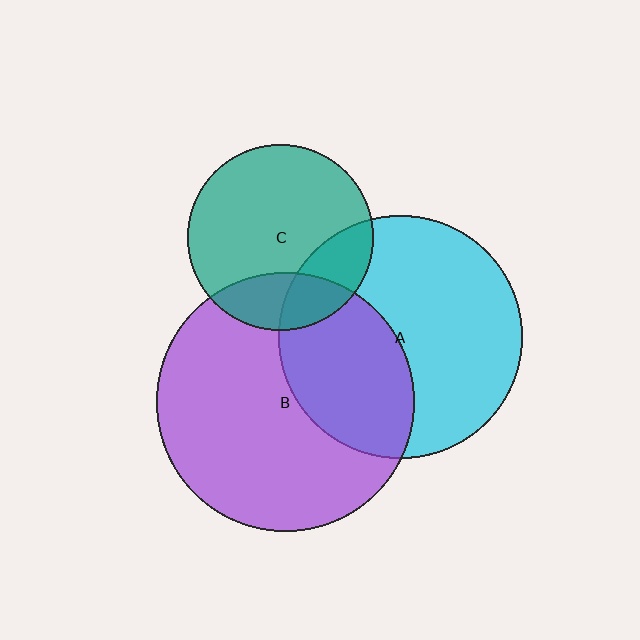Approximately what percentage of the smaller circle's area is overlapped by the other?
Approximately 40%.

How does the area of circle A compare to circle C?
Approximately 1.7 times.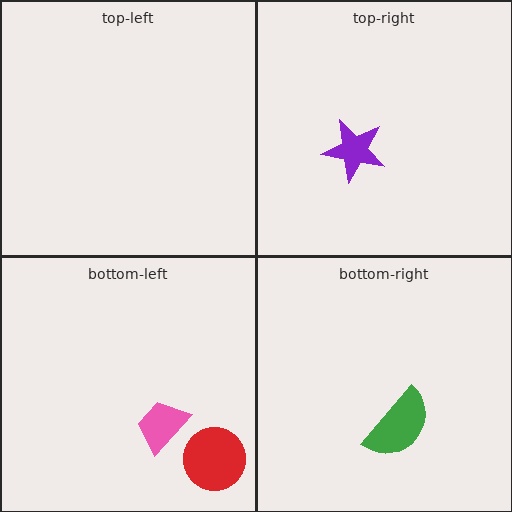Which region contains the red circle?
The bottom-left region.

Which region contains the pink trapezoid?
The bottom-left region.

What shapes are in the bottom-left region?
The red circle, the pink trapezoid.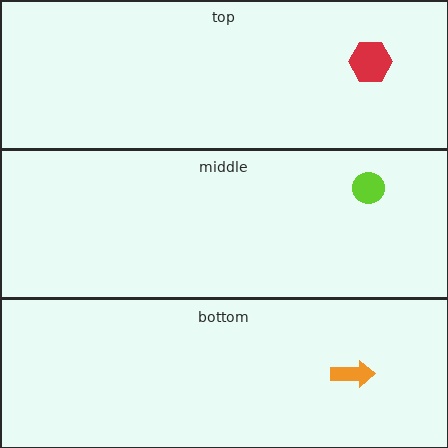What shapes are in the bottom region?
The orange arrow.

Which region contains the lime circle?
The middle region.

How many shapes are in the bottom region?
1.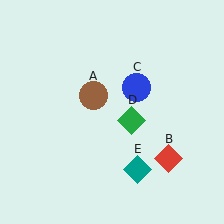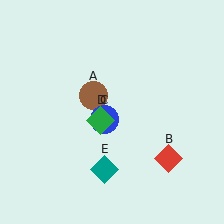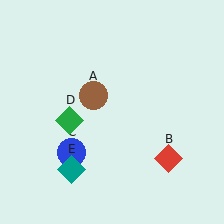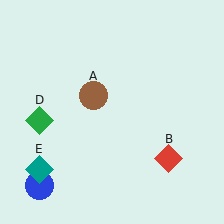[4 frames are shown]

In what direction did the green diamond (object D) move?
The green diamond (object D) moved left.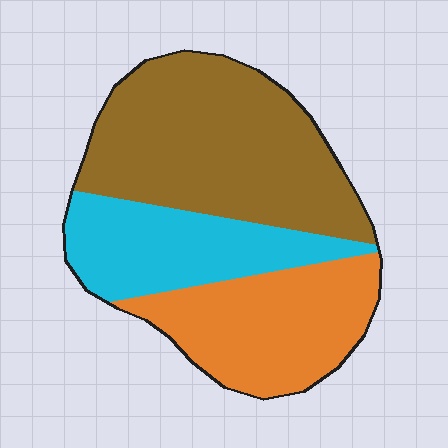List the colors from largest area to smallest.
From largest to smallest: brown, orange, cyan.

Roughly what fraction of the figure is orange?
Orange takes up about one third (1/3) of the figure.